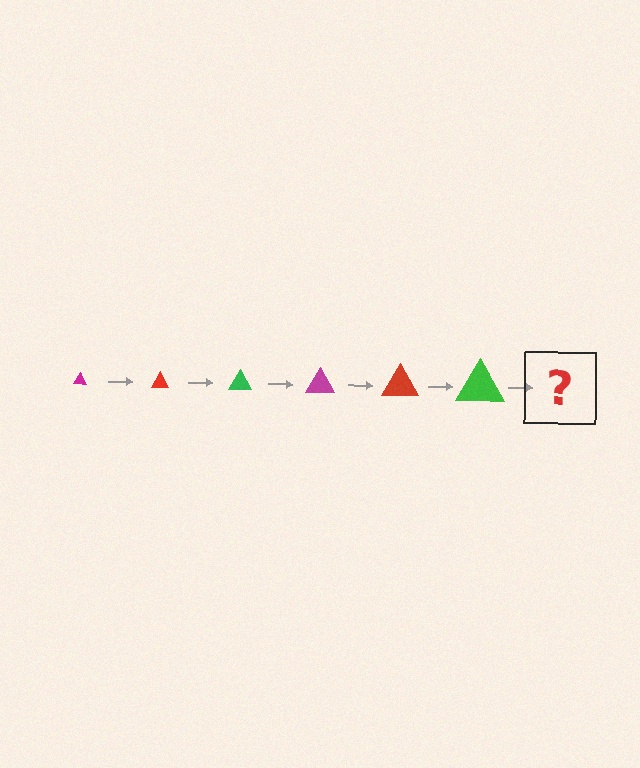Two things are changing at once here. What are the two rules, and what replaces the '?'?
The two rules are that the triangle grows larger each step and the color cycles through magenta, red, and green. The '?' should be a magenta triangle, larger than the previous one.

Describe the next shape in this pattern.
It should be a magenta triangle, larger than the previous one.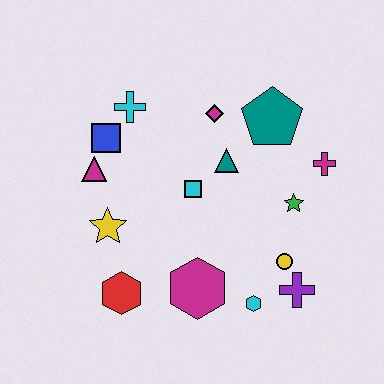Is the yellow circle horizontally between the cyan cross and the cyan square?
No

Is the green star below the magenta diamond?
Yes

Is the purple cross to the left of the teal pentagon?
No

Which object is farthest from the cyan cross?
The purple cross is farthest from the cyan cross.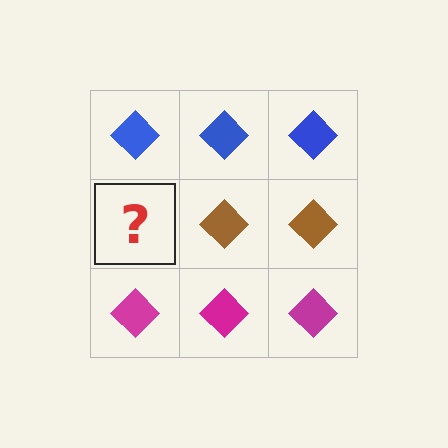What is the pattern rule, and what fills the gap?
The rule is that each row has a consistent color. The gap should be filled with a brown diamond.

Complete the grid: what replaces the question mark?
The question mark should be replaced with a brown diamond.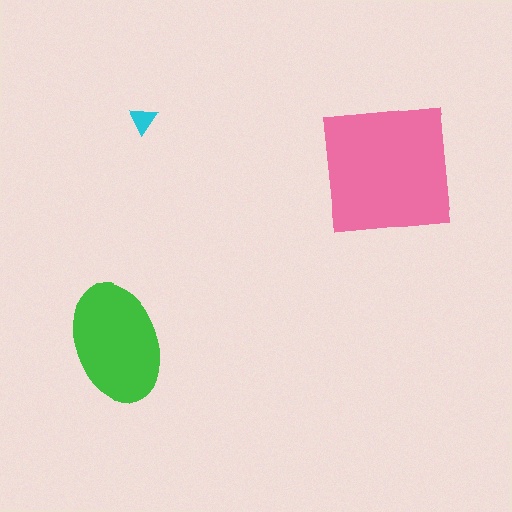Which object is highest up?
The cyan triangle is topmost.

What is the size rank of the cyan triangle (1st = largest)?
3rd.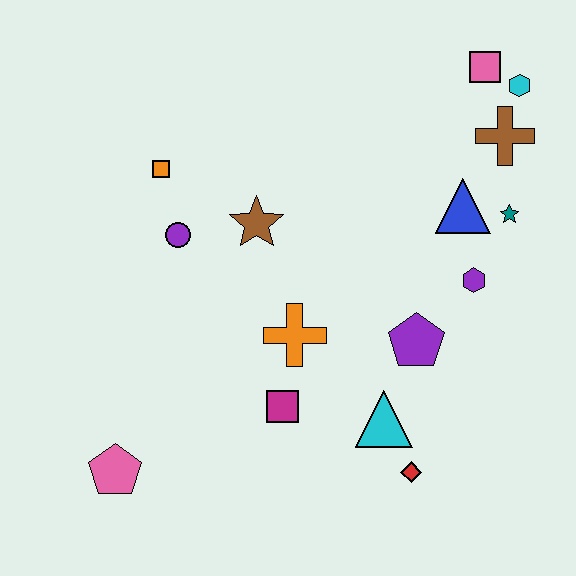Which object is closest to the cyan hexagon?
The pink square is closest to the cyan hexagon.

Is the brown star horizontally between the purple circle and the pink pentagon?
No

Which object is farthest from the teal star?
The pink pentagon is farthest from the teal star.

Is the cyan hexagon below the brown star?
No